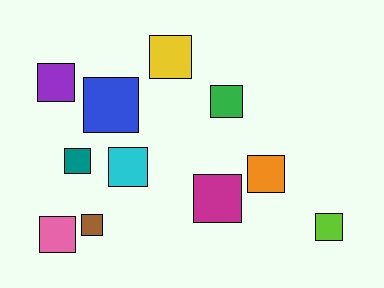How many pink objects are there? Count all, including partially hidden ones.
There is 1 pink object.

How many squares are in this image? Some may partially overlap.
There are 11 squares.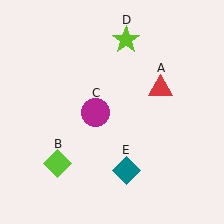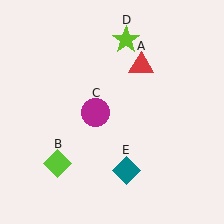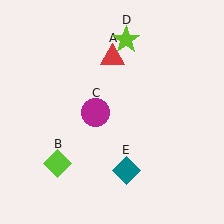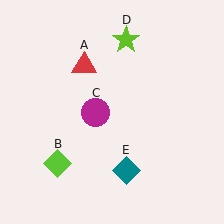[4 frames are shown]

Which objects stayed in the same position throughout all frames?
Lime diamond (object B) and magenta circle (object C) and lime star (object D) and teal diamond (object E) remained stationary.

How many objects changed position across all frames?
1 object changed position: red triangle (object A).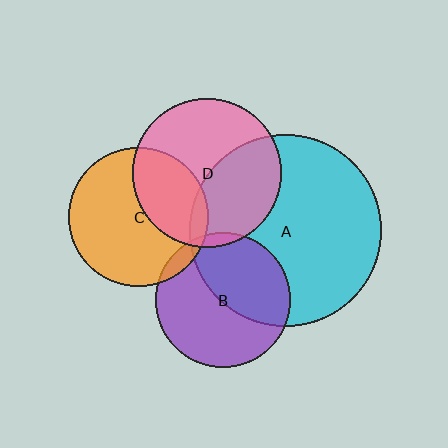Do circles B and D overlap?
Yes.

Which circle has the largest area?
Circle A (cyan).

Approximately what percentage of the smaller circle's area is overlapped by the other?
Approximately 5%.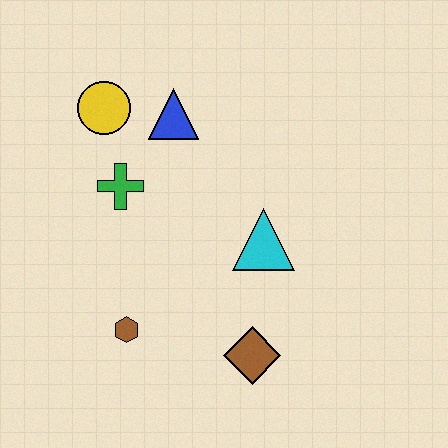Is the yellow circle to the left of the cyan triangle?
Yes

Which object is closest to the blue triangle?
The yellow circle is closest to the blue triangle.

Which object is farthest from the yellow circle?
The brown diamond is farthest from the yellow circle.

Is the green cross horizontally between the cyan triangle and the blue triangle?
No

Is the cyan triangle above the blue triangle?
No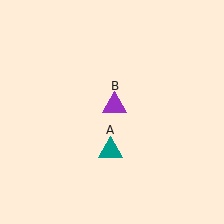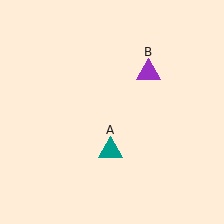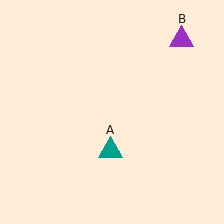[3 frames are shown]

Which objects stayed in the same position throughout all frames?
Teal triangle (object A) remained stationary.